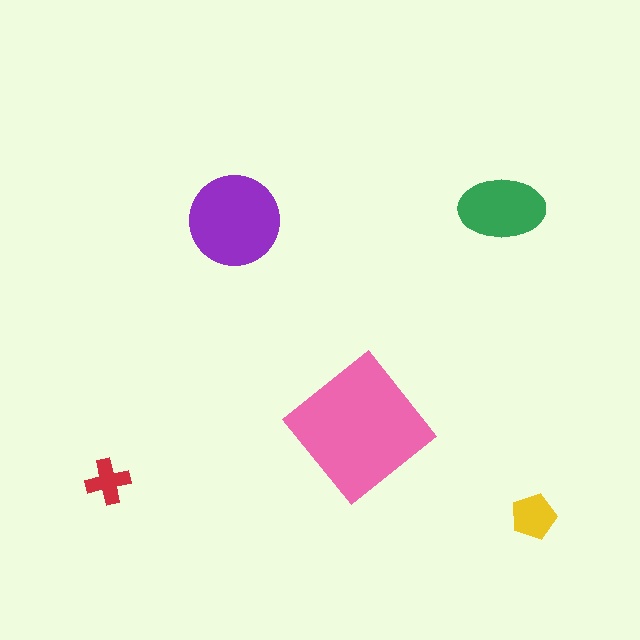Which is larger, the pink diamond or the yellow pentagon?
The pink diamond.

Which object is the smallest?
The red cross.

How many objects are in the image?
There are 5 objects in the image.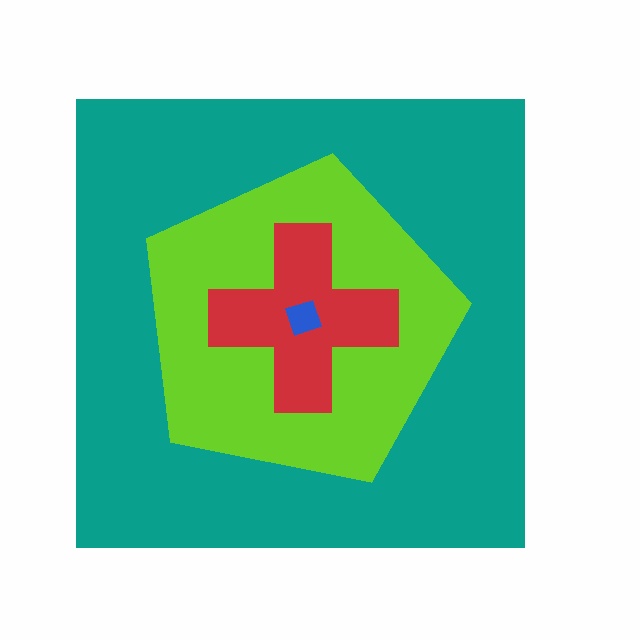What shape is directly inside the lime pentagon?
The red cross.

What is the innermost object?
The blue diamond.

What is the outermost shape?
The teal square.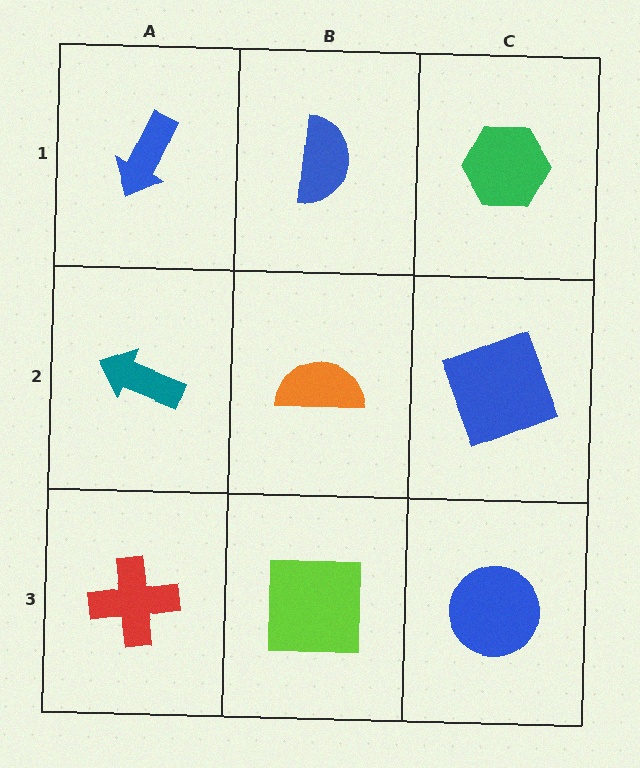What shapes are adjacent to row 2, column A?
A blue arrow (row 1, column A), a red cross (row 3, column A), an orange semicircle (row 2, column B).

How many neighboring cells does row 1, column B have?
3.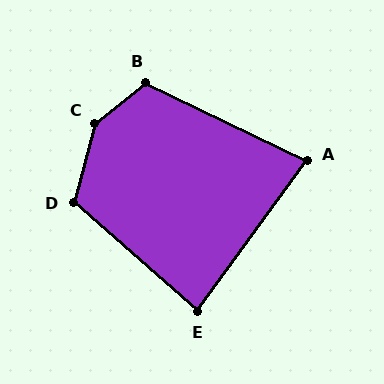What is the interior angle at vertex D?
Approximately 116 degrees (obtuse).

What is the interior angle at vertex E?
Approximately 85 degrees (acute).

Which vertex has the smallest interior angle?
A, at approximately 80 degrees.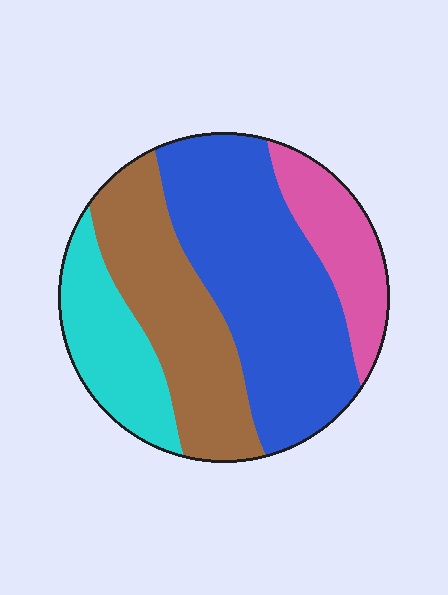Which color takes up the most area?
Blue, at roughly 40%.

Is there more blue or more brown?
Blue.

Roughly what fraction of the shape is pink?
Pink takes up about one eighth (1/8) of the shape.